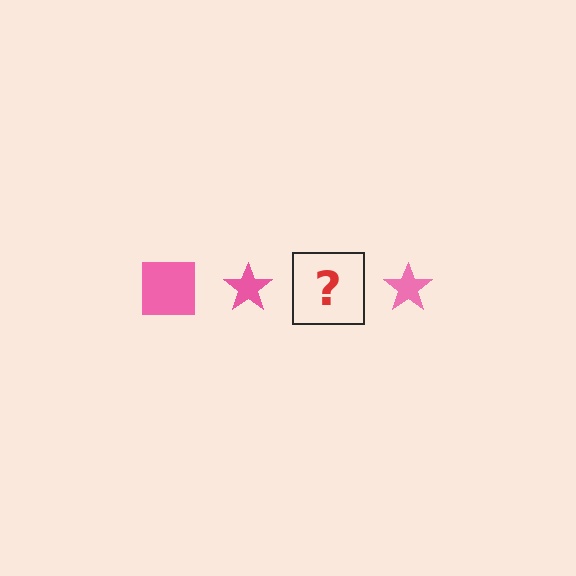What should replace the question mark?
The question mark should be replaced with a pink square.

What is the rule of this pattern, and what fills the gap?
The rule is that the pattern cycles through square, star shapes in pink. The gap should be filled with a pink square.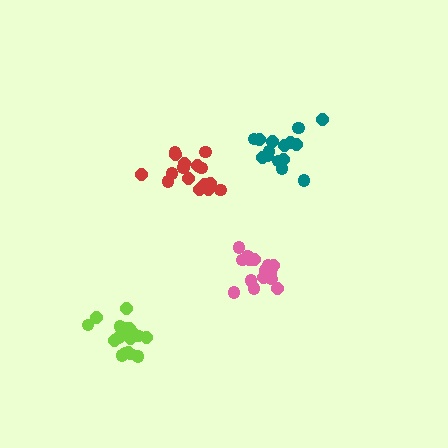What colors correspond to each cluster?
The clusters are colored: pink, teal, red, lime.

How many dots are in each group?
Group 1: 17 dots, Group 2: 15 dots, Group 3: 17 dots, Group 4: 17 dots (66 total).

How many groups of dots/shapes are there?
There are 4 groups.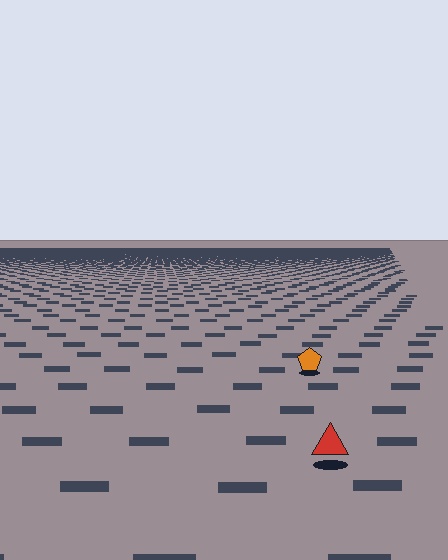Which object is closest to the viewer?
The red triangle is closest. The texture marks near it are larger and more spread out.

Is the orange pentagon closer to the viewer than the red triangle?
No. The red triangle is closer — you can tell from the texture gradient: the ground texture is coarser near it.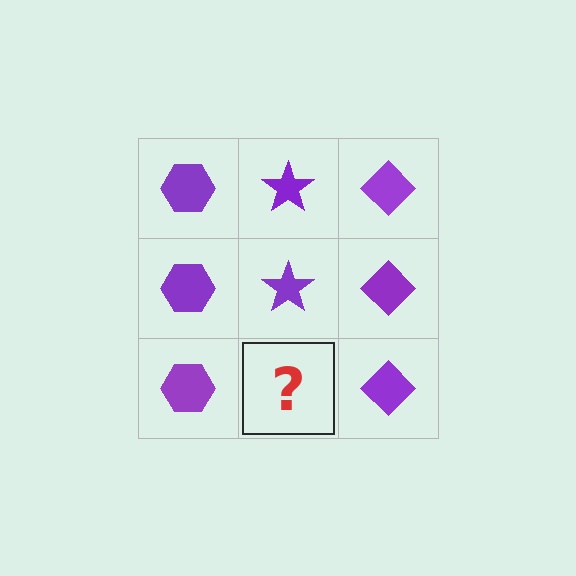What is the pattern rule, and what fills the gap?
The rule is that each column has a consistent shape. The gap should be filled with a purple star.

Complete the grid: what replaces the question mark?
The question mark should be replaced with a purple star.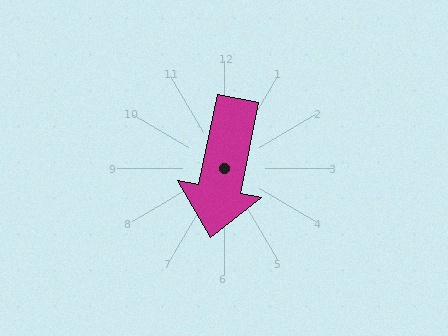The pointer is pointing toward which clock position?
Roughly 6 o'clock.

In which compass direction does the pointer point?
South.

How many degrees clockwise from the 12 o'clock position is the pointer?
Approximately 191 degrees.